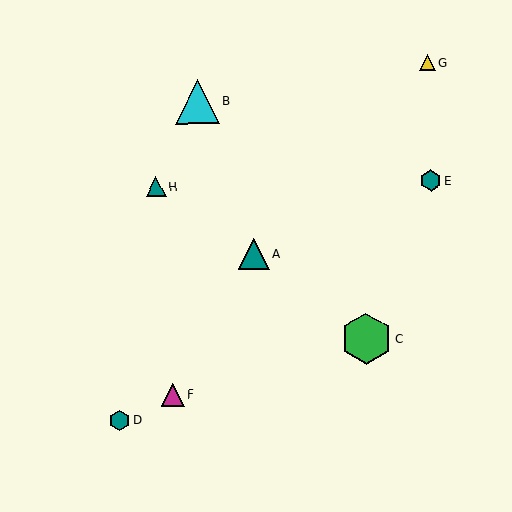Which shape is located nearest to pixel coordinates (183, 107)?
The cyan triangle (labeled B) at (197, 102) is nearest to that location.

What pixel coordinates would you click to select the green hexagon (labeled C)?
Click at (366, 339) to select the green hexagon C.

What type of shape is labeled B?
Shape B is a cyan triangle.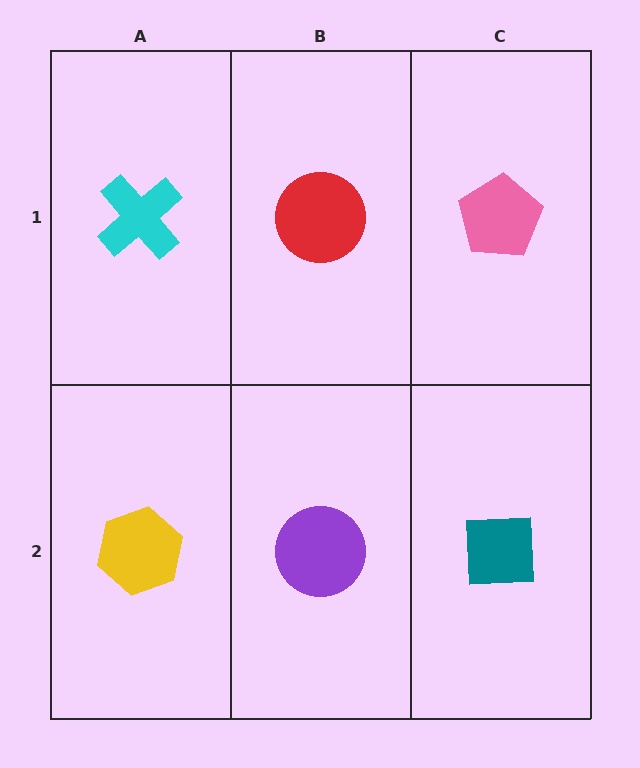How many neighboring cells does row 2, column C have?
2.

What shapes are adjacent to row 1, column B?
A purple circle (row 2, column B), a cyan cross (row 1, column A), a pink pentagon (row 1, column C).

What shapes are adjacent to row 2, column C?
A pink pentagon (row 1, column C), a purple circle (row 2, column B).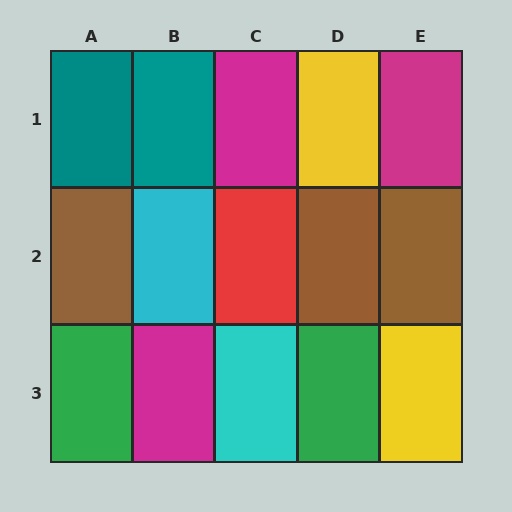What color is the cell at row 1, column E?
Magenta.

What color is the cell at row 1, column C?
Magenta.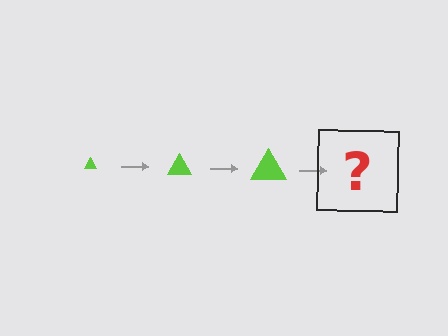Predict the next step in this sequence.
The next step is a lime triangle, larger than the previous one.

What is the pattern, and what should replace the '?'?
The pattern is that the triangle gets progressively larger each step. The '?' should be a lime triangle, larger than the previous one.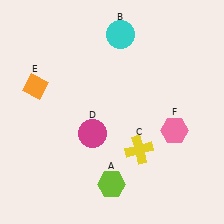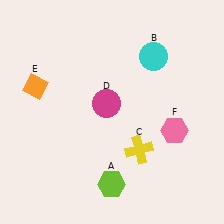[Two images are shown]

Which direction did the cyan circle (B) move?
The cyan circle (B) moved right.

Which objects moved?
The objects that moved are: the cyan circle (B), the magenta circle (D).